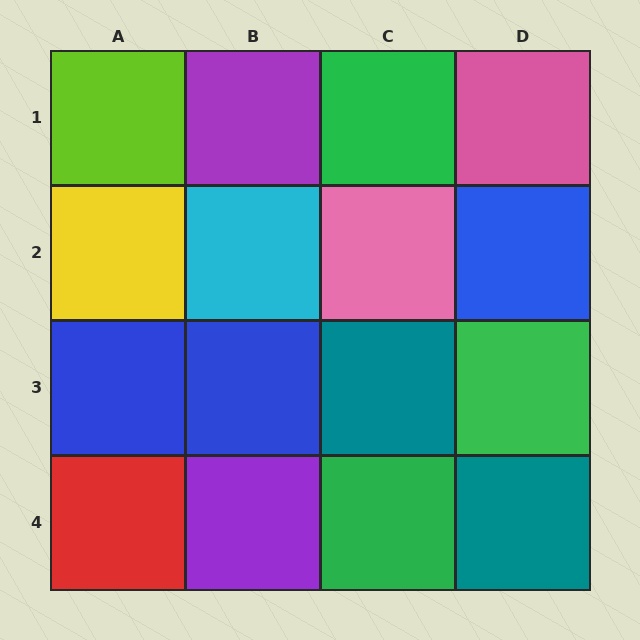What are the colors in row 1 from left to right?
Lime, purple, green, pink.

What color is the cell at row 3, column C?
Teal.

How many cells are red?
1 cell is red.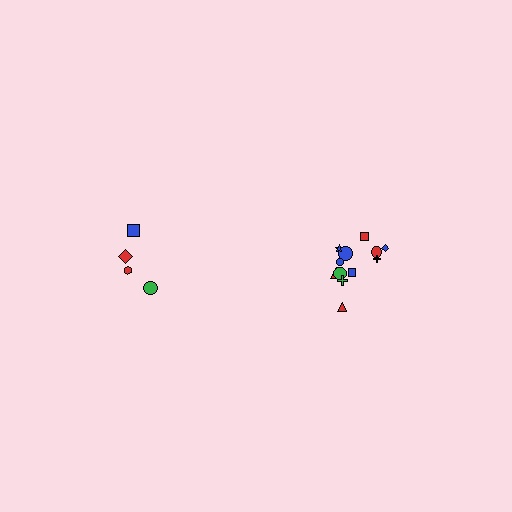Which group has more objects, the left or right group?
The right group.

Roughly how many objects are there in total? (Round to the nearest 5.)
Roughly 15 objects in total.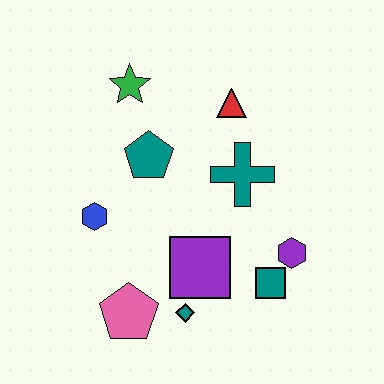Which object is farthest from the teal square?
The green star is farthest from the teal square.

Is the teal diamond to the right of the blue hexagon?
Yes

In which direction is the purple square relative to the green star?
The purple square is below the green star.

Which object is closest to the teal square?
The purple hexagon is closest to the teal square.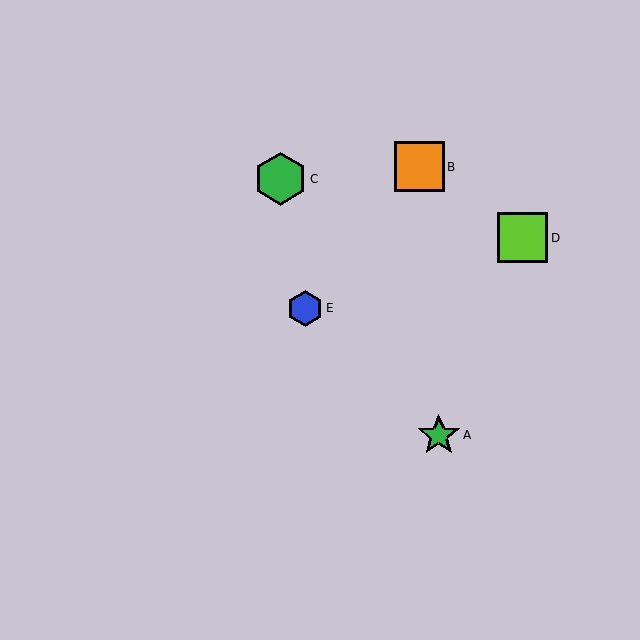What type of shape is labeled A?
Shape A is a green star.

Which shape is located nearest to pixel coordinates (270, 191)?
The green hexagon (labeled C) at (280, 179) is nearest to that location.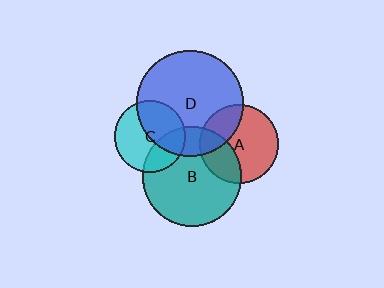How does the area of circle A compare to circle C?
Approximately 1.2 times.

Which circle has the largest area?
Circle D (blue).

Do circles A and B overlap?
Yes.